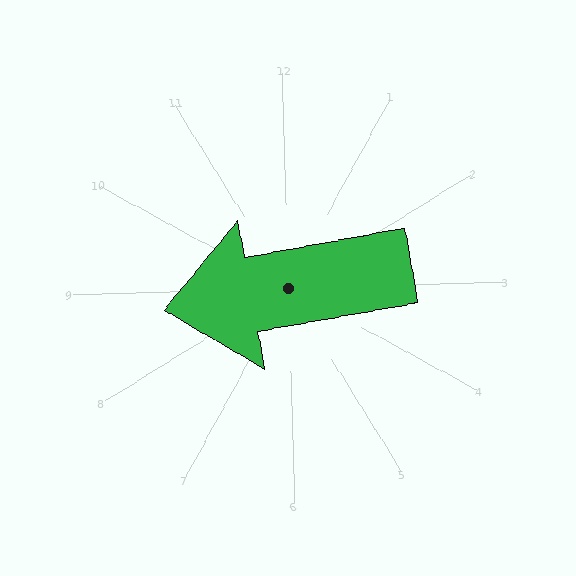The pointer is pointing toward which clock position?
Roughly 9 o'clock.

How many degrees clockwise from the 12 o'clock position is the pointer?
Approximately 261 degrees.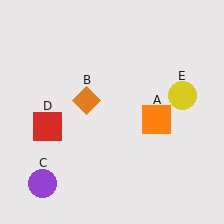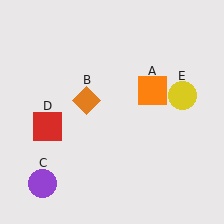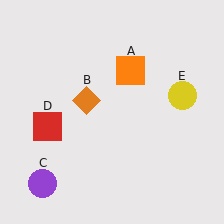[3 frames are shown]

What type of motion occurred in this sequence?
The orange square (object A) rotated counterclockwise around the center of the scene.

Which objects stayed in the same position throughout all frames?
Orange diamond (object B) and purple circle (object C) and red square (object D) and yellow circle (object E) remained stationary.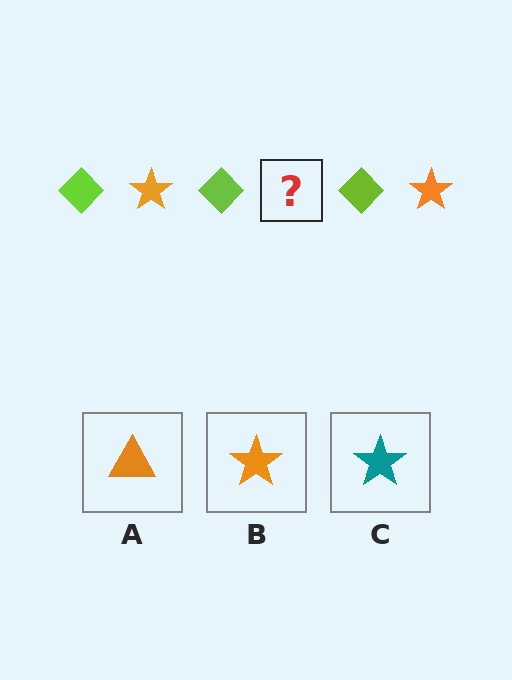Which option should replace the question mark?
Option B.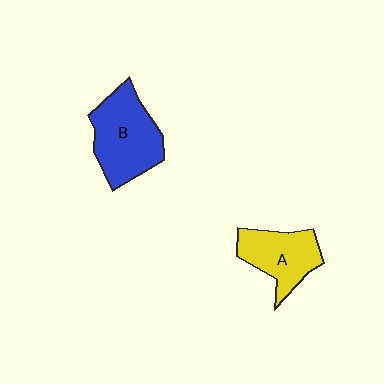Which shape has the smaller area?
Shape A (yellow).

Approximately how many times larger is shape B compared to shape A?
Approximately 1.3 times.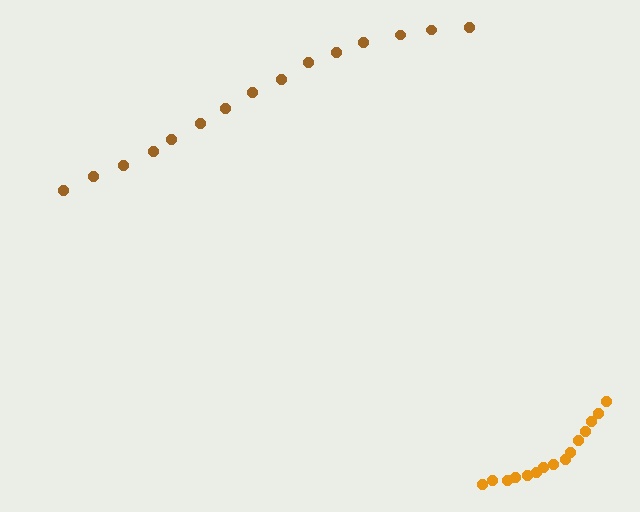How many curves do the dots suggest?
There are 2 distinct paths.